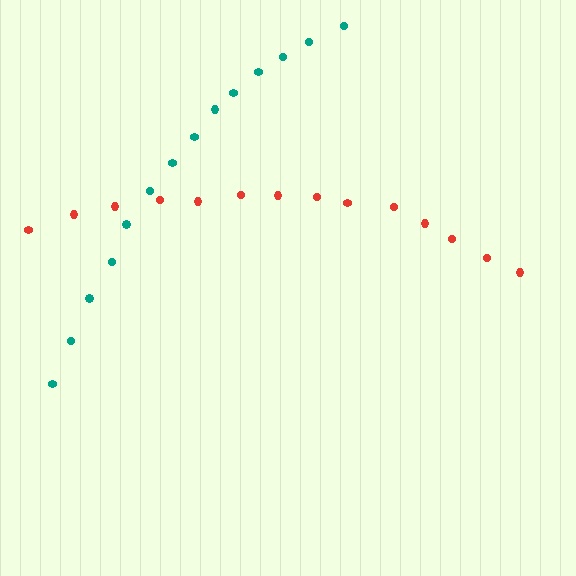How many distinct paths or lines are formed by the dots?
There are 2 distinct paths.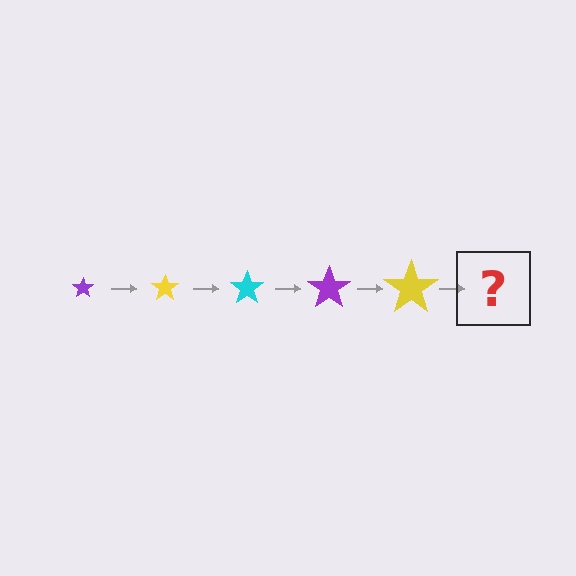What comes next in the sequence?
The next element should be a cyan star, larger than the previous one.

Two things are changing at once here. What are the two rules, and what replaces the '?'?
The two rules are that the star grows larger each step and the color cycles through purple, yellow, and cyan. The '?' should be a cyan star, larger than the previous one.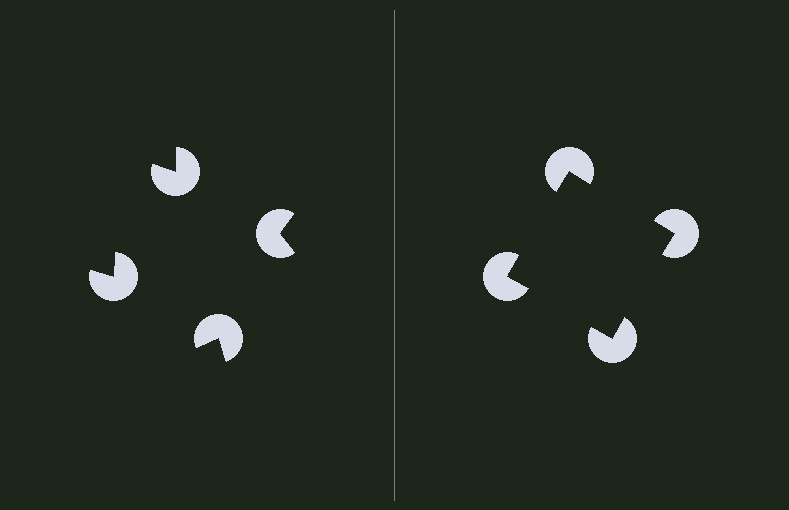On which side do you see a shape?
An illusory square appears on the right side. On the left side the wedge cuts are rotated, so no coherent shape forms.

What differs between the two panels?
The pac-man discs are positioned identically on both sides; only the wedge orientations differ. On the right they align to a square; on the left they are misaligned.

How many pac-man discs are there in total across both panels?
8 — 4 on each side.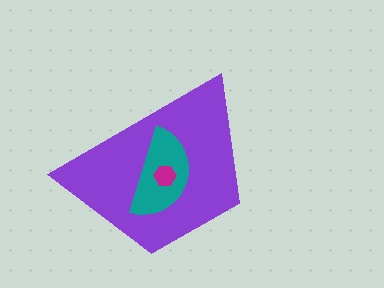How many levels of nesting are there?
3.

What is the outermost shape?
The purple trapezoid.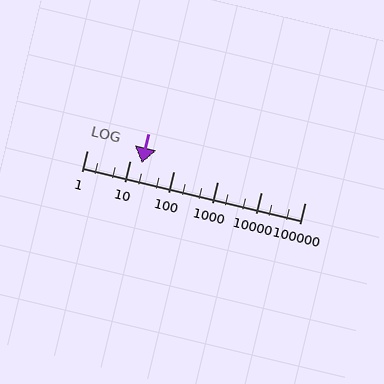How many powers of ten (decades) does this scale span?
The scale spans 5 decades, from 1 to 100000.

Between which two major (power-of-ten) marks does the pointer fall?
The pointer is between 10 and 100.